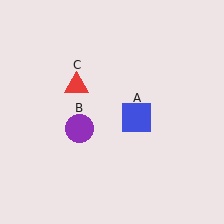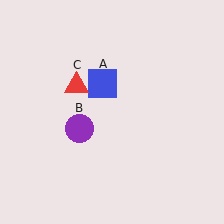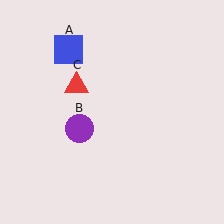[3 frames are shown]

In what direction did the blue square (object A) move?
The blue square (object A) moved up and to the left.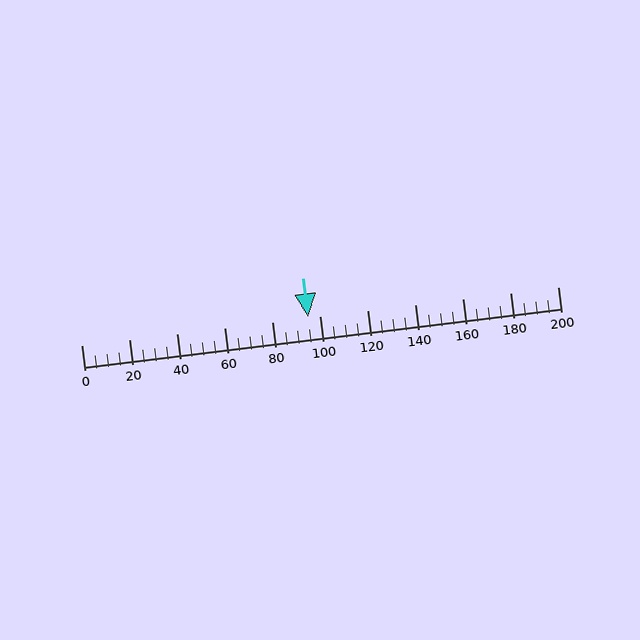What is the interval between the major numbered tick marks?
The major tick marks are spaced 20 units apart.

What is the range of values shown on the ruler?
The ruler shows values from 0 to 200.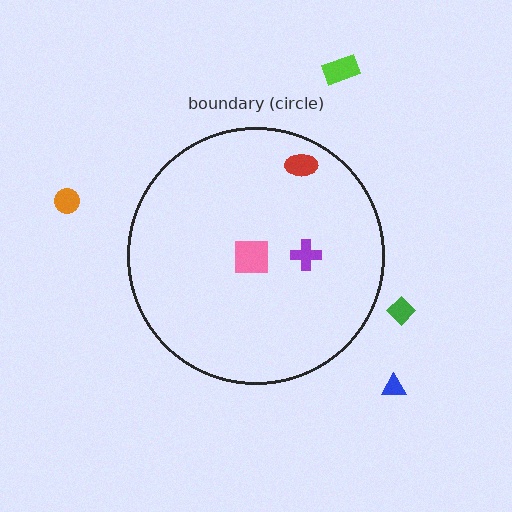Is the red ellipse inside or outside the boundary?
Inside.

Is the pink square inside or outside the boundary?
Inside.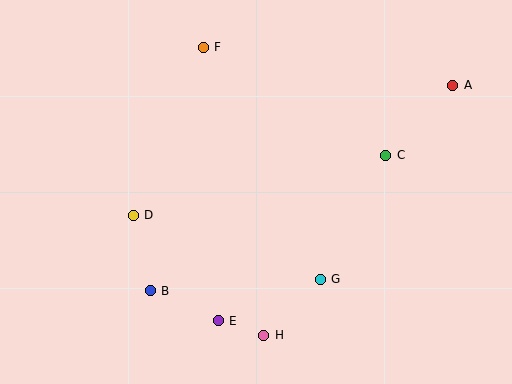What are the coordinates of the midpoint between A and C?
The midpoint between A and C is at (419, 120).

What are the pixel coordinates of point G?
Point G is at (320, 279).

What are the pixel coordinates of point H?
Point H is at (264, 335).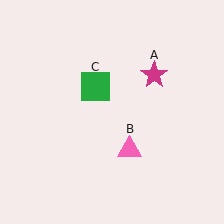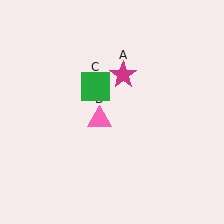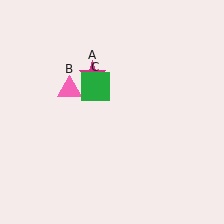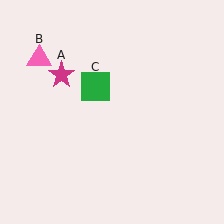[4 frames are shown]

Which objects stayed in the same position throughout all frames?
Green square (object C) remained stationary.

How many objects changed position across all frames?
2 objects changed position: magenta star (object A), pink triangle (object B).